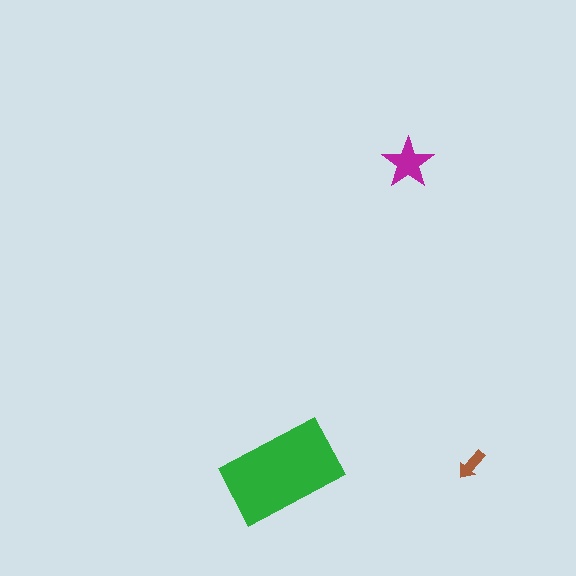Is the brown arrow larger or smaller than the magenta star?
Smaller.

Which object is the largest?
The green rectangle.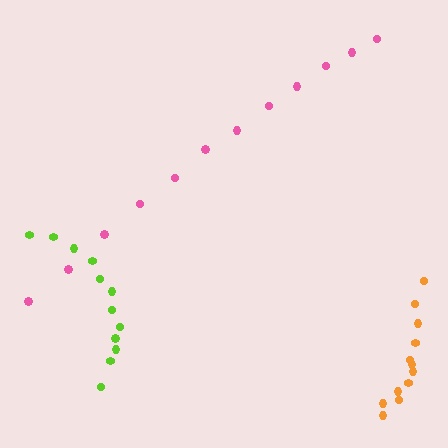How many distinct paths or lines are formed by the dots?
There are 3 distinct paths.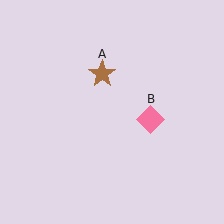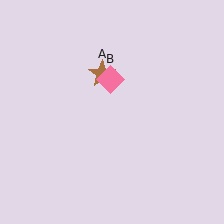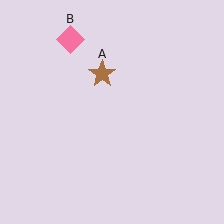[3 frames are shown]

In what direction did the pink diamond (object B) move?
The pink diamond (object B) moved up and to the left.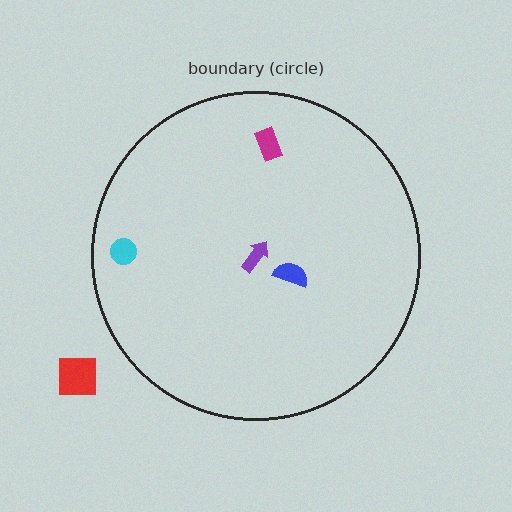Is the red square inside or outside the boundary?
Outside.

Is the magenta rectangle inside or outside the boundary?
Inside.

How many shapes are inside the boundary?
4 inside, 1 outside.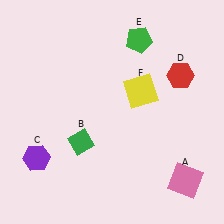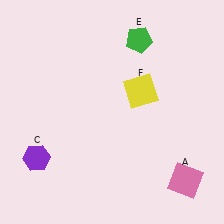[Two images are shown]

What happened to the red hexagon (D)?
The red hexagon (D) was removed in Image 2. It was in the top-right area of Image 1.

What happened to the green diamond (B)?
The green diamond (B) was removed in Image 2. It was in the bottom-left area of Image 1.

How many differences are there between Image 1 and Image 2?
There are 2 differences between the two images.